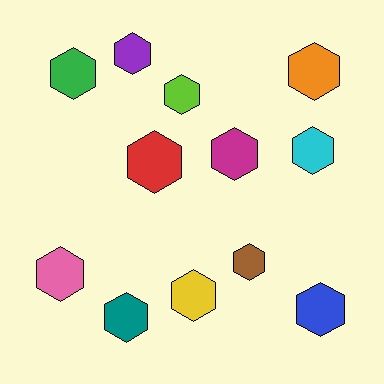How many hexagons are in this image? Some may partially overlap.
There are 12 hexagons.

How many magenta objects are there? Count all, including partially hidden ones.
There is 1 magenta object.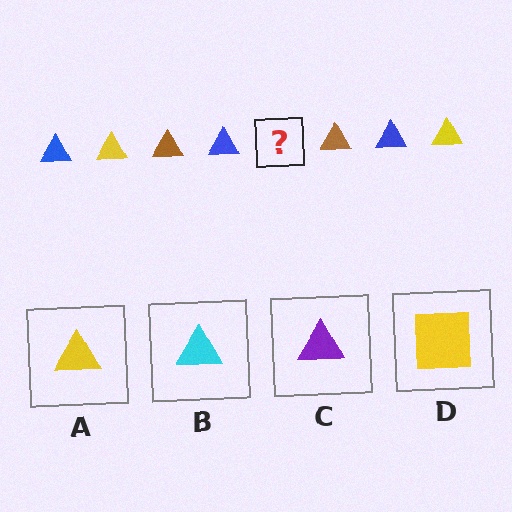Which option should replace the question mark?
Option A.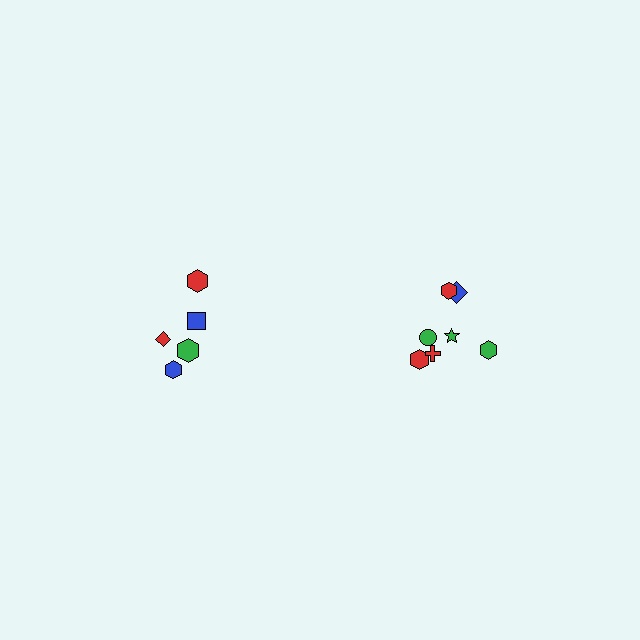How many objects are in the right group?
There are 7 objects.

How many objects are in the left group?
There are 5 objects.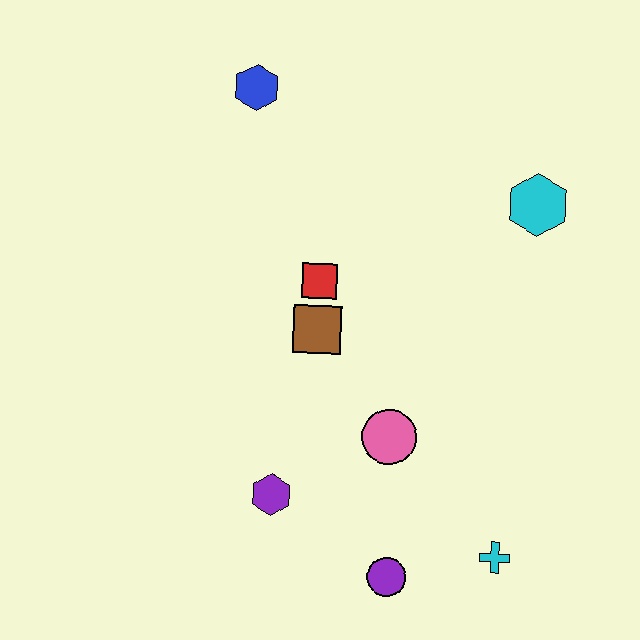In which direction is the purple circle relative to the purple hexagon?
The purple circle is to the right of the purple hexagon.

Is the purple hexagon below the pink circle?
Yes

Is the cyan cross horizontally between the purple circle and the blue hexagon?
No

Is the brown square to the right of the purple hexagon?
Yes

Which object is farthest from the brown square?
The cyan cross is farthest from the brown square.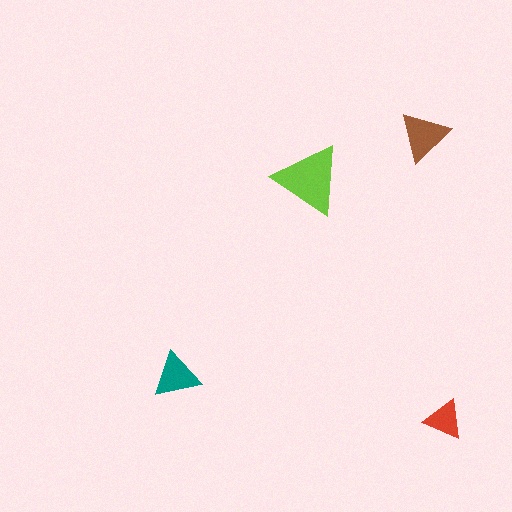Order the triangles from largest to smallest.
the lime one, the brown one, the teal one, the red one.